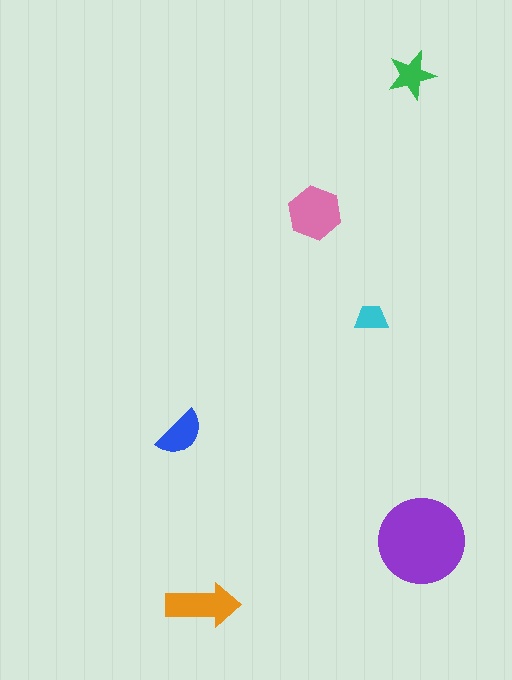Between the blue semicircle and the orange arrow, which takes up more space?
The orange arrow.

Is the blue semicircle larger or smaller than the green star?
Larger.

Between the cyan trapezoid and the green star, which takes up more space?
The green star.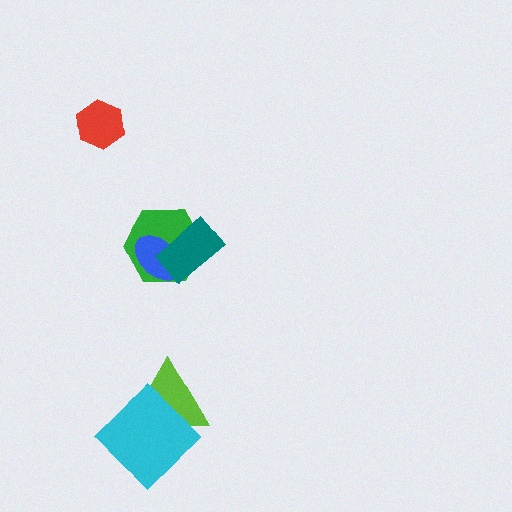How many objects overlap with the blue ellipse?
2 objects overlap with the blue ellipse.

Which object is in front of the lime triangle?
The cyan diamond is in front of the lime triangle.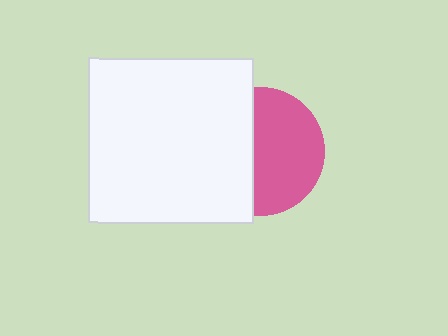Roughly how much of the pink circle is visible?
About half of it is visible (roughly 56%).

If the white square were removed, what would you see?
You would see the complete pink circle.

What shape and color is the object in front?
The object in front is a white square.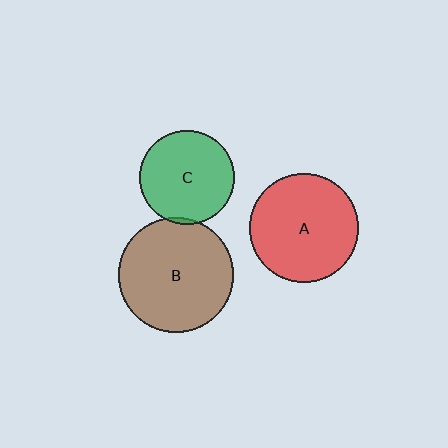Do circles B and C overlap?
Yes.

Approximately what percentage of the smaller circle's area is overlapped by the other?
Approximately 5%.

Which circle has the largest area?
Circle B (brown).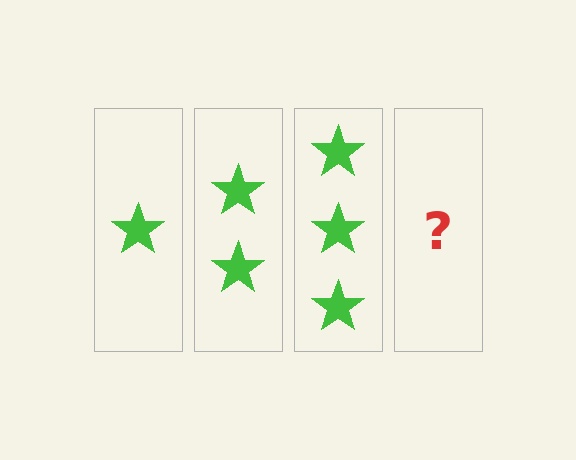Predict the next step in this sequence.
The next step is 4 stars.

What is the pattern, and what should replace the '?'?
The pattern is that each step adds one more star. The '?' should be 4 stars.